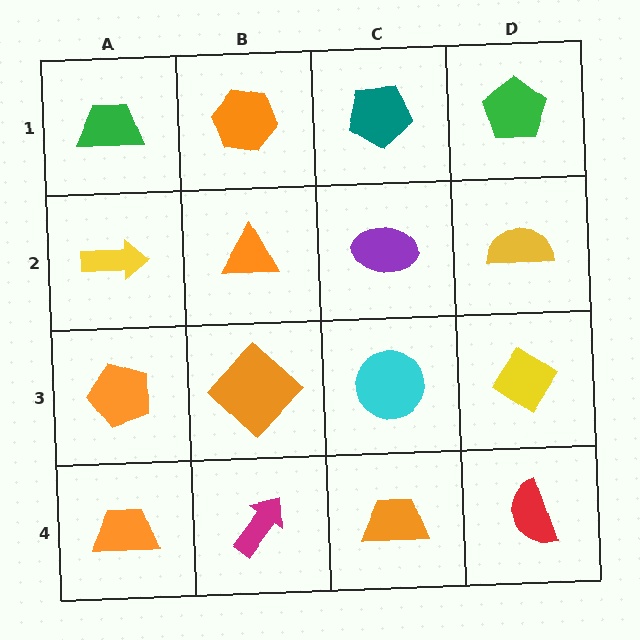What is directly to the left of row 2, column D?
A purple ellipse.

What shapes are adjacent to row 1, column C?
A purple ellipse (row 2, column C), an orange hexagon (row 1, column B), a green pentagon (row 1, column D).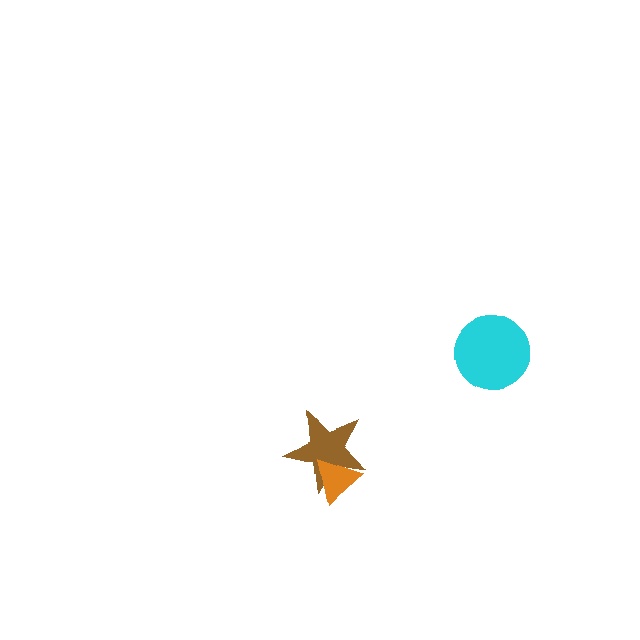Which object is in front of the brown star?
The orange triangle is in front of the brown star.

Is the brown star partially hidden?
Yes, it is partially covered by another shape.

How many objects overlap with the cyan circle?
0 objects overlap with the cyan circle.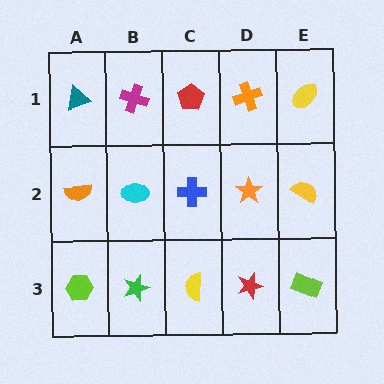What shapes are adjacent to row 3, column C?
A blue cross (row 2, column C), a green star (row 3, column B), a red star (row 3, column D).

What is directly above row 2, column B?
A magenta cross.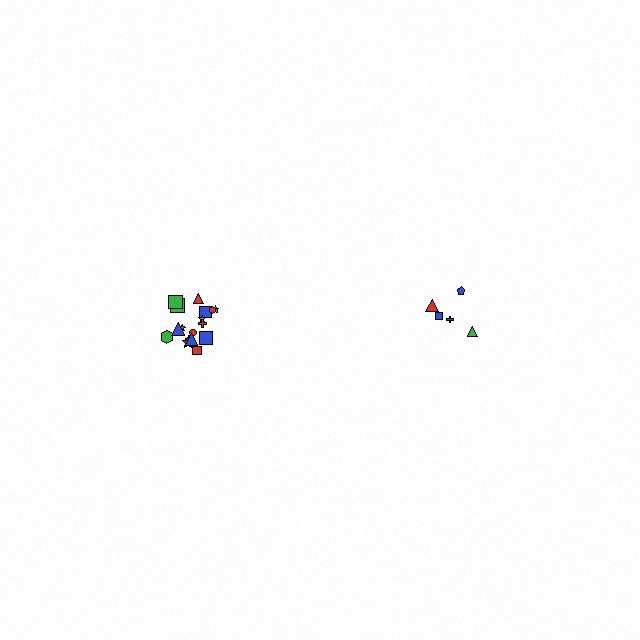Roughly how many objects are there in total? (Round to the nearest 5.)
Roughly 25 objects in total.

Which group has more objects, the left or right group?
The left group.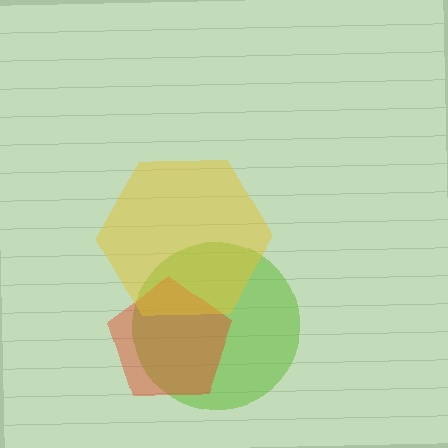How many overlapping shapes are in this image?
There are 3 overlapping shapes in the image.